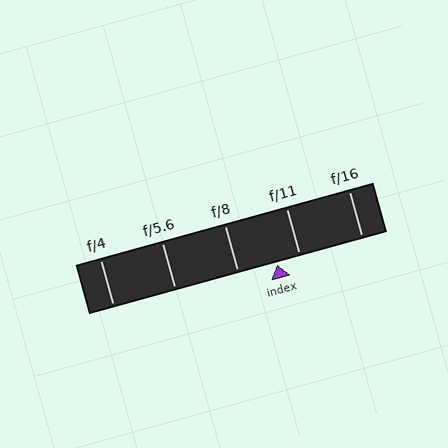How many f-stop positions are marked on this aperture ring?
There are 5 f-stop positions marked.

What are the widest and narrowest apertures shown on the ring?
The widest aperture shown is f/4 and the narrowest is f/16.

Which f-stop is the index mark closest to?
The index mark is closest to f/11.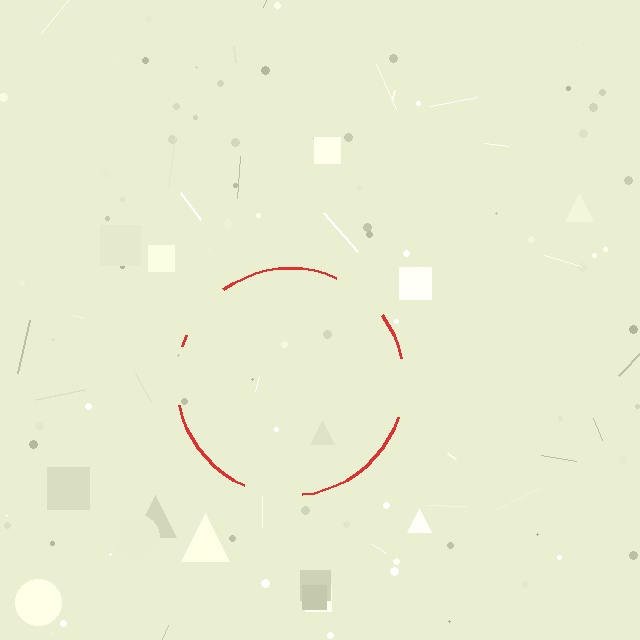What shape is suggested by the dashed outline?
The dashed outline suggests a circle.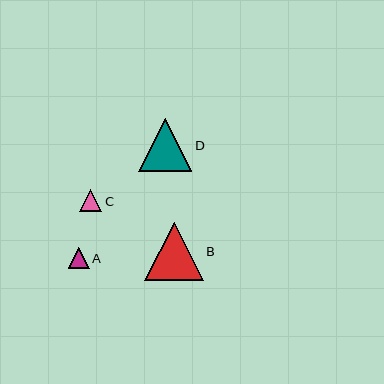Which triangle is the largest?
Triangle B is the largest with a size of approximately 58 pixels.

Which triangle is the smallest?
Triangle A is the smallest with a size of approximately 21 pixels.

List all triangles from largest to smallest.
From largest to smallest: B, D, C, A.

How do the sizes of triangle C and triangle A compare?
Triangle C and triangle A are approximately the same size.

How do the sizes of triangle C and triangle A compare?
Triangle C and triangle A are approximately the same size.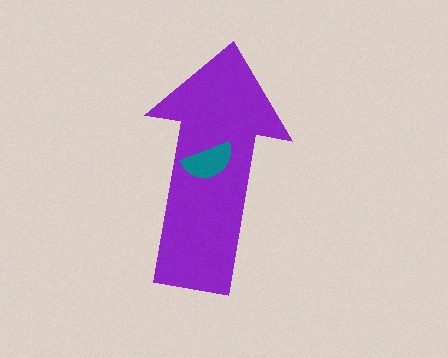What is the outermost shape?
The purple arrow.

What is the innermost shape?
The teal semicircle.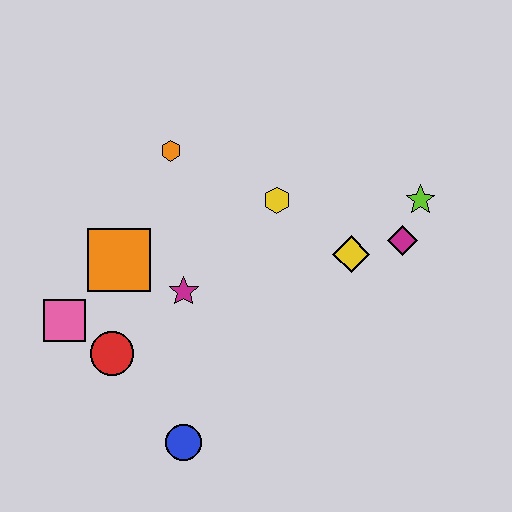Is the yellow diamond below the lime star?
Yes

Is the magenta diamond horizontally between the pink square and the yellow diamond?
No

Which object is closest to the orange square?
The magenta star is closest to the orange square.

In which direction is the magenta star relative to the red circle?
The magenta star is to the right of the red circle.